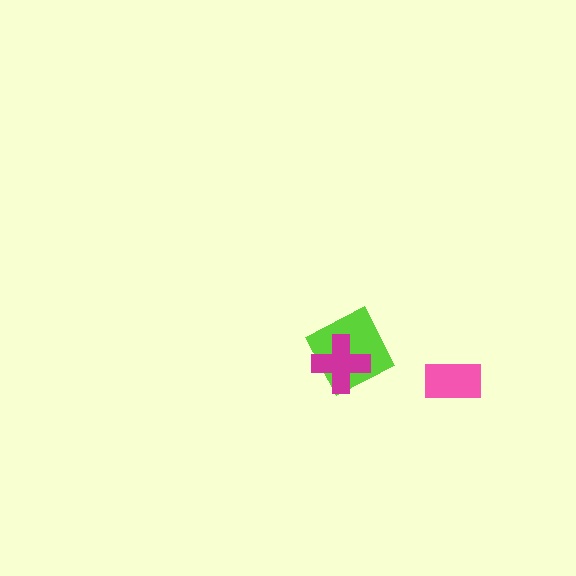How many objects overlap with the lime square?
1 object overlaps with the lime square.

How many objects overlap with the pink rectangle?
0 objects overlap with the pink rectangle.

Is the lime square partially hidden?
Yes, it is partially covered by another shape.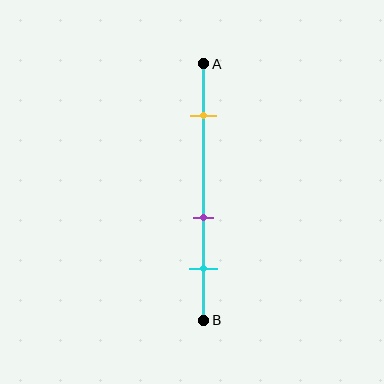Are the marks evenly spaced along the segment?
No, the marks are not evenly spaced.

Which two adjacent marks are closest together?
The purple and cyan marks are the closest adjacent pair.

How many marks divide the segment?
There are 3 marks dividing the segment.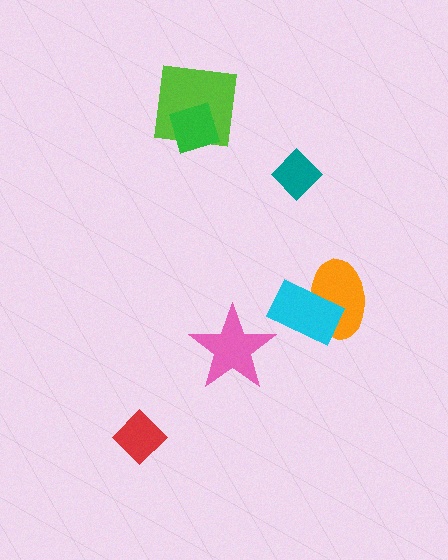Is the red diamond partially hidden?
No, no other shape covers it.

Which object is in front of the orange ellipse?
The cyan rectangle is in front of the orange ellipse.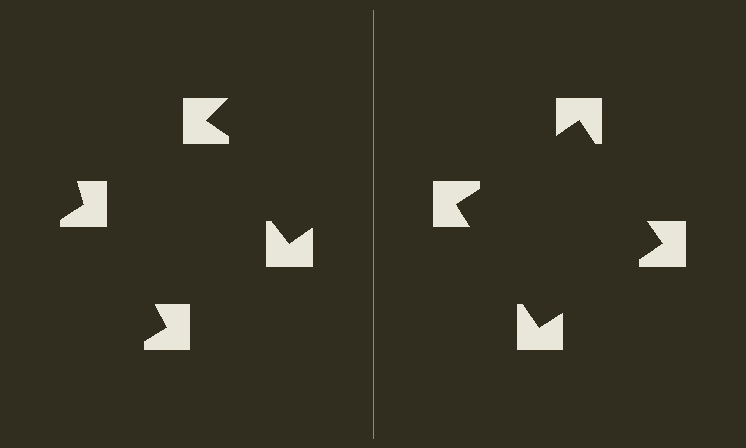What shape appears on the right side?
An illusory square.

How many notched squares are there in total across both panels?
8 — 4 on each side.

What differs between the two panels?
The notched squares are positioned identically on both sides; only the wedge orientations differ. On the right they align to a square; on the left they are misaligned.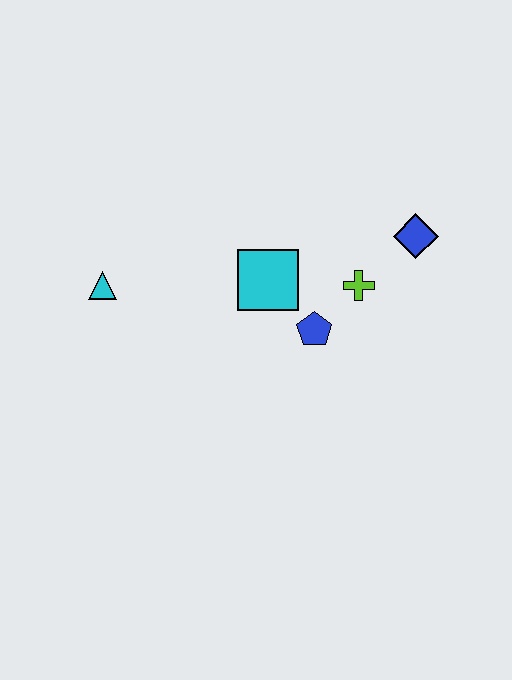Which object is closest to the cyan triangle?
The cyan square is closest to the cyan triangle.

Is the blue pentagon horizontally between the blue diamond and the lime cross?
No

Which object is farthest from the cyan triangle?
The blue diamond is farthest from the cyan triangle.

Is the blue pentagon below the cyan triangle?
Yes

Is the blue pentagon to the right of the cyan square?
Yes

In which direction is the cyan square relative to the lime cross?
The cyan square is to the left of the lime cross.